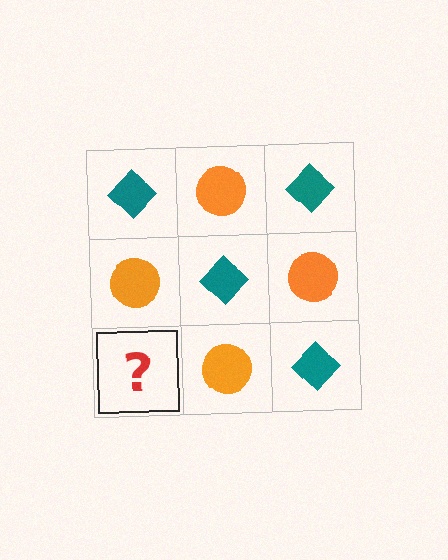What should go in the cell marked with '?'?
The missing cell should contain a teal diamond.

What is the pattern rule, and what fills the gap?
The rule is that it alternates teal diamond and orange circle in a checkerboard pattern. The gap should be filled with a teal diamond.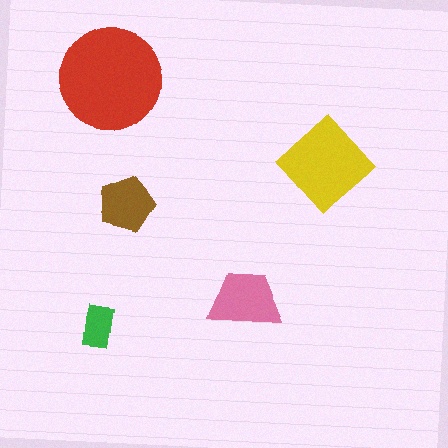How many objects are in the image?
There are 5 objects in the image.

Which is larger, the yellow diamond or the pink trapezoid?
The yellow diamond.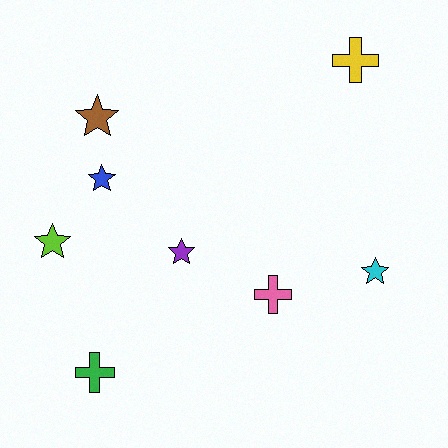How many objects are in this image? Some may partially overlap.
There are 8 objects.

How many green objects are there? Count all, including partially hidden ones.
There is 1 green object.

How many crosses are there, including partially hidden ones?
There are 3 crosses.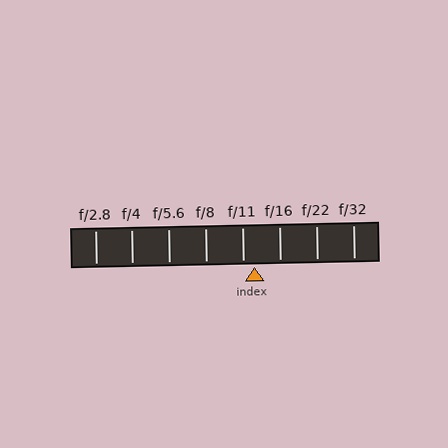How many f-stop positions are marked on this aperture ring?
There are 8 f-stop positions marked.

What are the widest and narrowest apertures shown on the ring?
The widest aperture shown is f/2.8 and the narrowest is f/32.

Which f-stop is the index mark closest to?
The index mark is closest to f/11.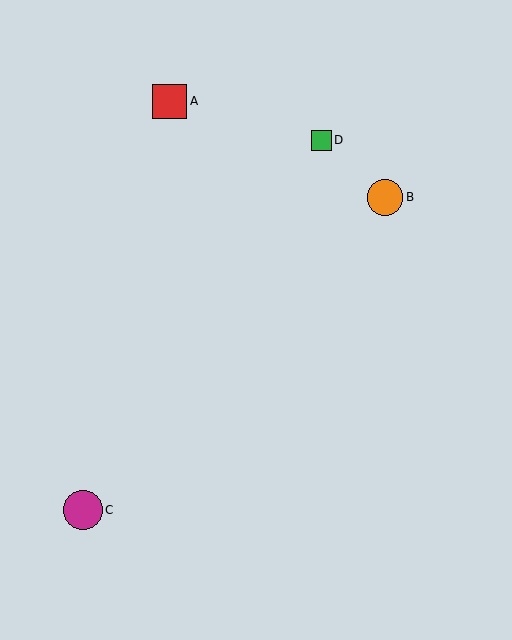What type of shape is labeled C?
Shape C is a magenta circle.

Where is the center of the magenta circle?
The center of the magenta circle is at (83, 510).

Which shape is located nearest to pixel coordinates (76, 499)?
The magenta circle (labeled C) at (83, 510) is nearest to that location.